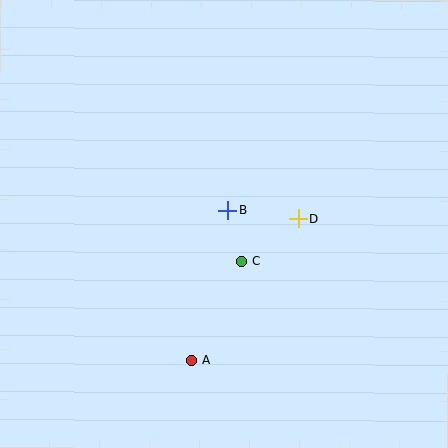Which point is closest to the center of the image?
Point B at (228, 210) is closest to the center.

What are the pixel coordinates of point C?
Point C is at (241, 261).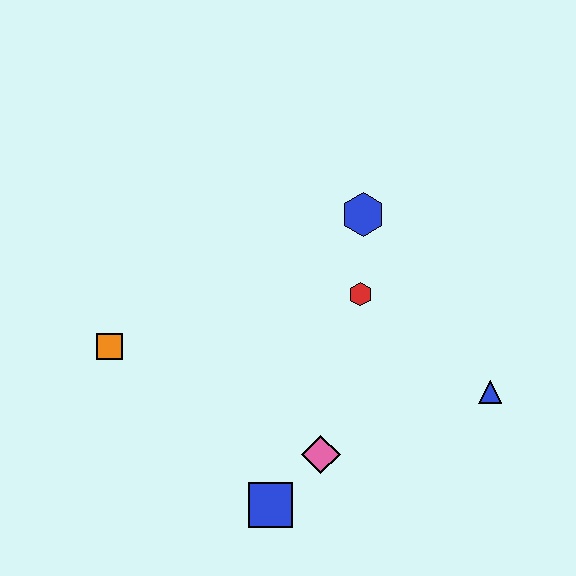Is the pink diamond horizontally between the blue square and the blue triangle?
Yes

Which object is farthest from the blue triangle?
The orange square is farthest from the blue triangle.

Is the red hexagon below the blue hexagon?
Yes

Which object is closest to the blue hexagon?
The red hexagon is closest to the blue hexagon.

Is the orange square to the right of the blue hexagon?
No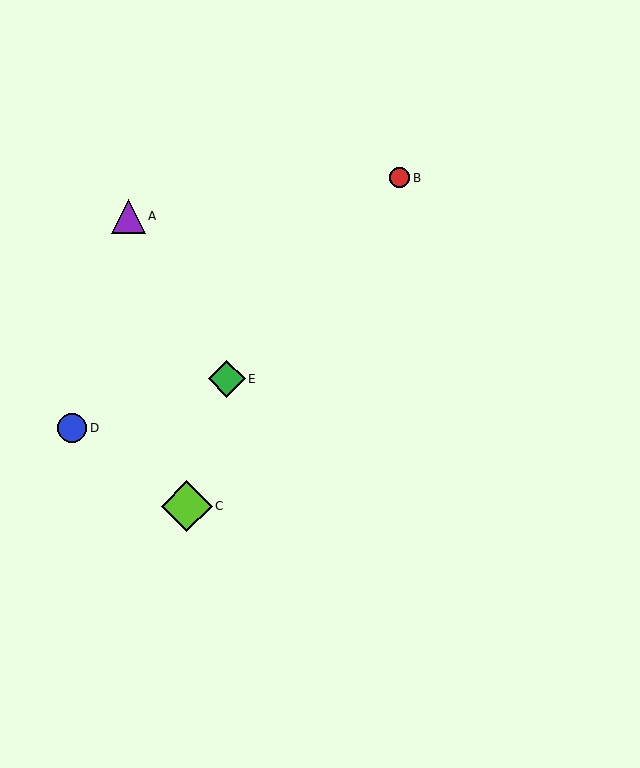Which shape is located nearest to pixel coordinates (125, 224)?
The purple triangle (labeled A) at (128, 216) is nearest to that location.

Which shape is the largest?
The lime diamond (labeled C) is the largest.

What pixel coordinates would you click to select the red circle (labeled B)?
Click at (400, 178) to select the red circle B.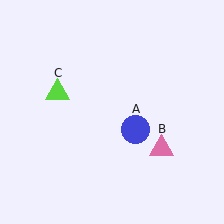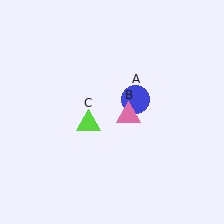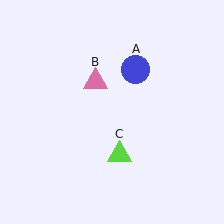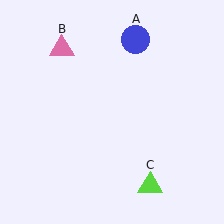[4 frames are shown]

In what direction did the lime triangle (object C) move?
The lime triangle (object C) moved down and to the right.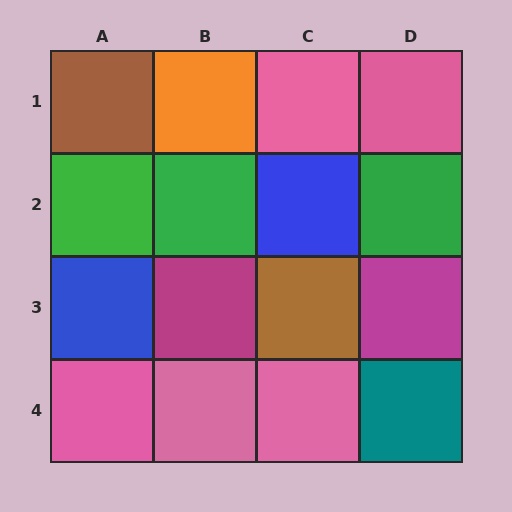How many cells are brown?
2 cells are brown.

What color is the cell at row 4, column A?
Pink.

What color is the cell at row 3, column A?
Blue.